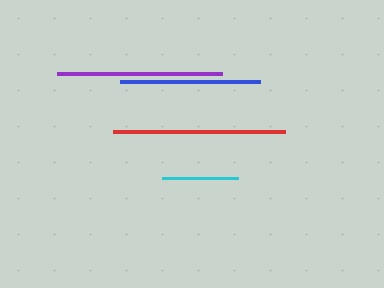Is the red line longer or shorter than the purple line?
The red line is longer than the purple line.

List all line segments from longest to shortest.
From longest to shortest: red, purple, blue, cyan.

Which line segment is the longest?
The red line is the longest at approximately 172 pixels.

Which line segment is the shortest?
The cyan line is the shortest at approximately 76 pixels.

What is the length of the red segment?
The red segment is approximately 172 pixels long.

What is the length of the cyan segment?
The cyan segment is approximately 76 pixels long.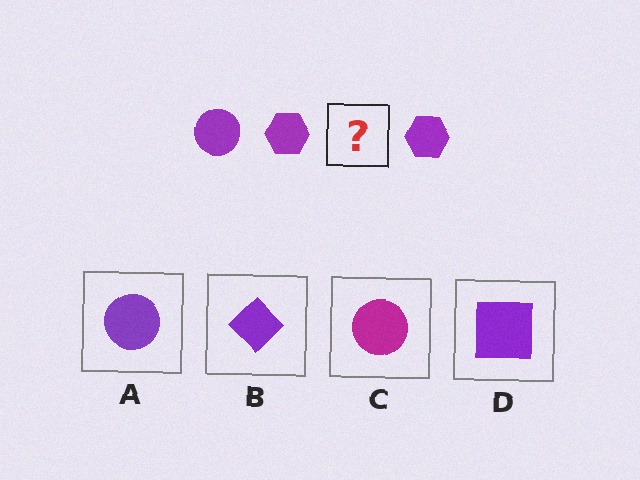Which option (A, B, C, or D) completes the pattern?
A.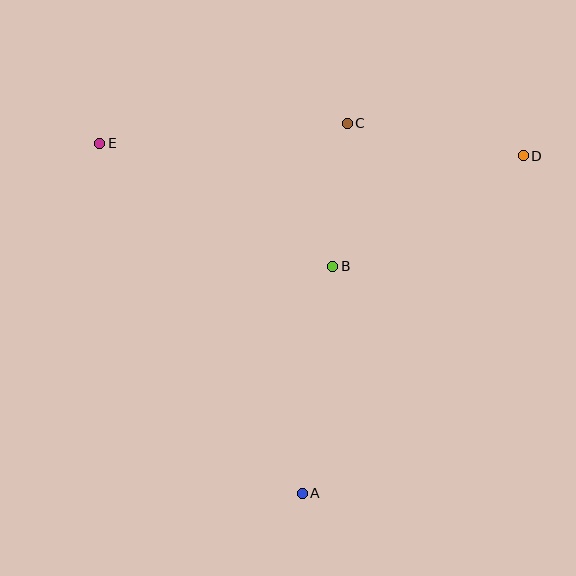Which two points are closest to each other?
Points B and C are closest to each other.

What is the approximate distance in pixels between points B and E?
The distance between B and E is approximately 263 pixels.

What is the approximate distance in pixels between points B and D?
The distance between B and D is approximately 220 pixels.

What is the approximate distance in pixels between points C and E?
The distance between C and E is approximately 248 pixels.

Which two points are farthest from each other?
Points D and E are farthest from each other.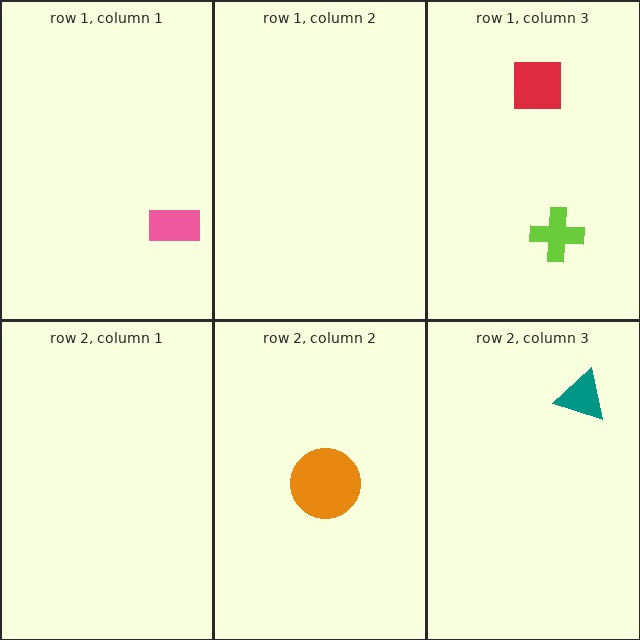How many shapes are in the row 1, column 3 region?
2.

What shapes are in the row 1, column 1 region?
The pink rectangle.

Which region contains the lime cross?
The row 1, column 3 region.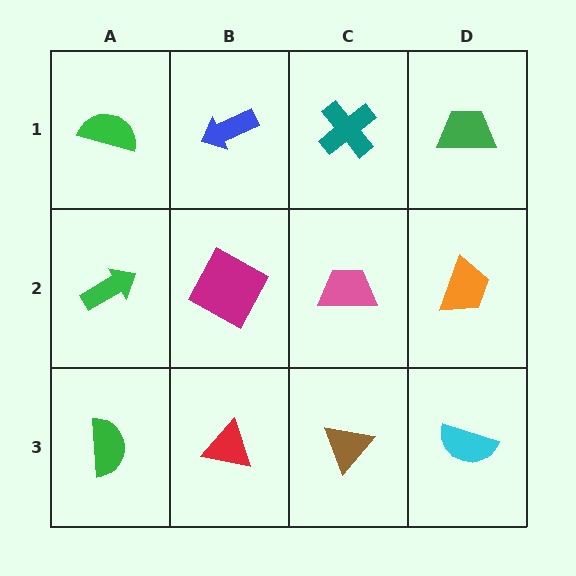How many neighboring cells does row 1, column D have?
2.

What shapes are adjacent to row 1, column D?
An orange trapezoid (row 2, column D), a teal cross (row 1, column C).